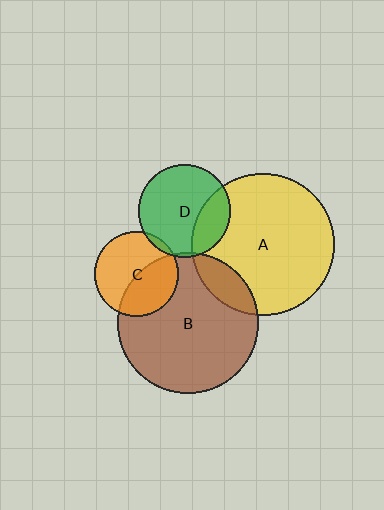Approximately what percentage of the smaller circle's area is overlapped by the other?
Approximately 40%.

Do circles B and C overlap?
Yes.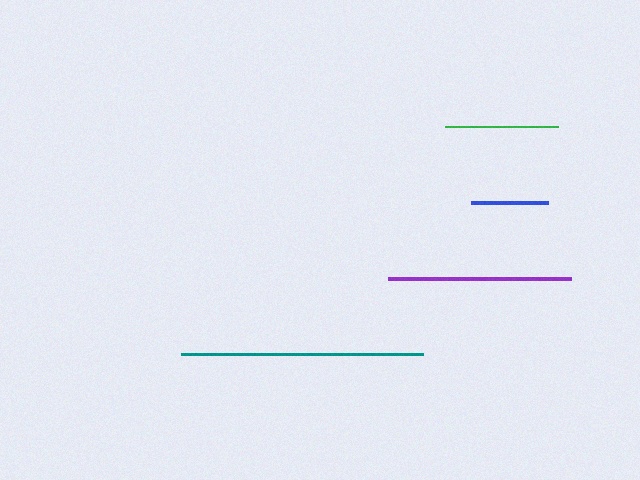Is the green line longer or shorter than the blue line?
The green line is longer than the blue line.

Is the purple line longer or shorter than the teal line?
The teal line is longer than the purple line.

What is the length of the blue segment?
The blue segment is approximately 76 pixels long.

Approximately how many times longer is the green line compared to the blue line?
The green line is approximately 1.5 times the length of the blue line.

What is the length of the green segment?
The green segment is approximately 113 pixels long.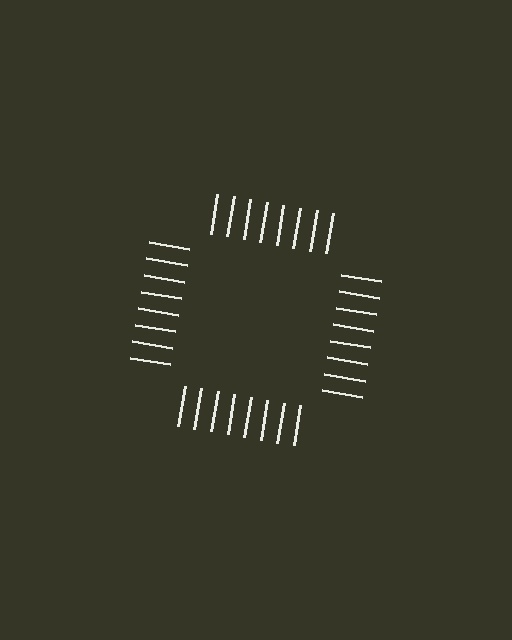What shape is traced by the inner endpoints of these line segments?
An illusory square — the line segments terminate on its edges but no continuous stroke is drawn.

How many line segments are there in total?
32 — 8 along each of the 4 edges.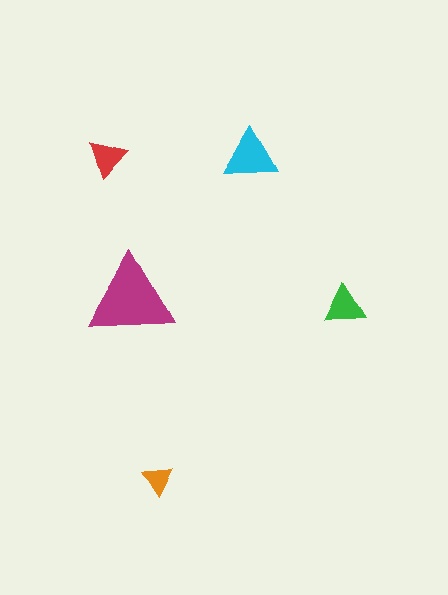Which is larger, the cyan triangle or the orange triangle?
The cyan one.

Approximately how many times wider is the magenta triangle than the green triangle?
About 2 times wider.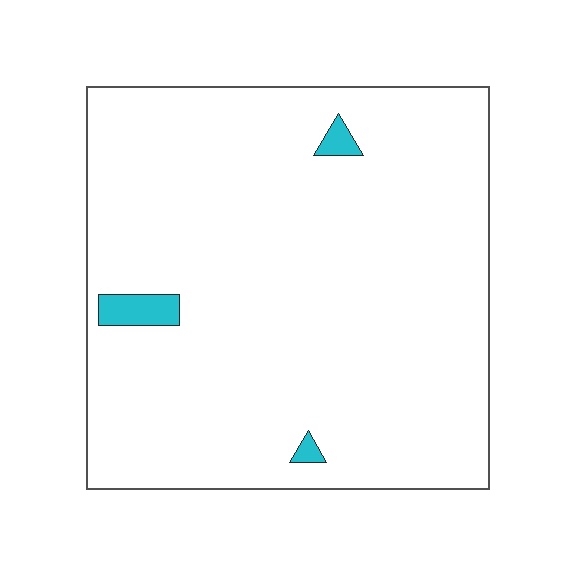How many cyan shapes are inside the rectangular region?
3.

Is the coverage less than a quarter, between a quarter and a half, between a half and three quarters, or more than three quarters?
Less than a quarter.